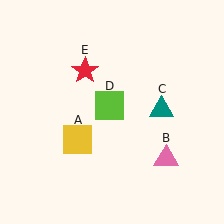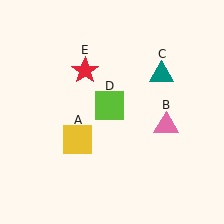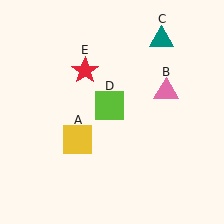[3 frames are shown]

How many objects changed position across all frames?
2 objects changed position: pink triangle (object B), teal triangle (object C).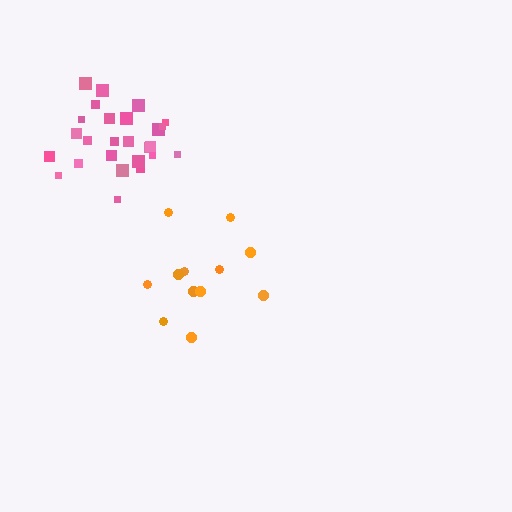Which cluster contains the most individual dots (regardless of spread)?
Pink (26).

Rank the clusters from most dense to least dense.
pink, orange.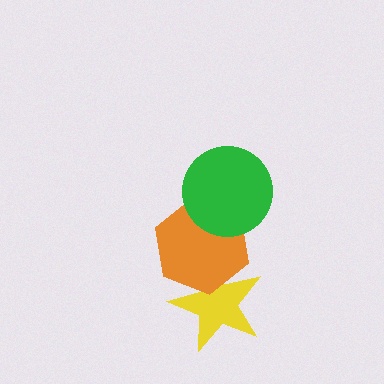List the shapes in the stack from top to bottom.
From top to bottom: the green circle, the orange hexagon, the yellow star.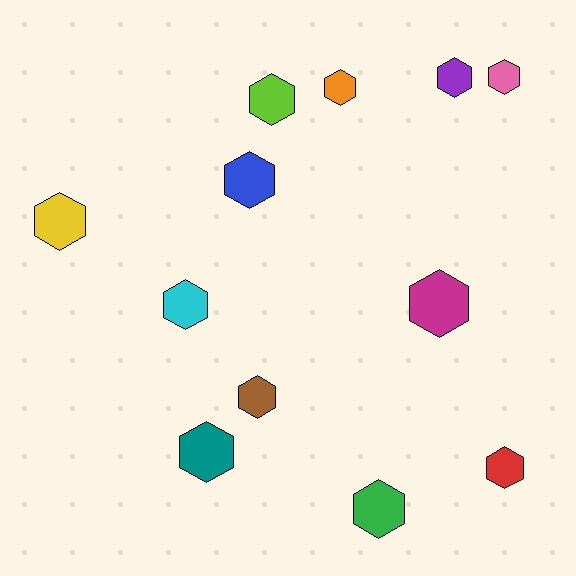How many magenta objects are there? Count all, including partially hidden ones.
There is 1 magenta object.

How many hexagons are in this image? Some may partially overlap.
There are 12 hexagons.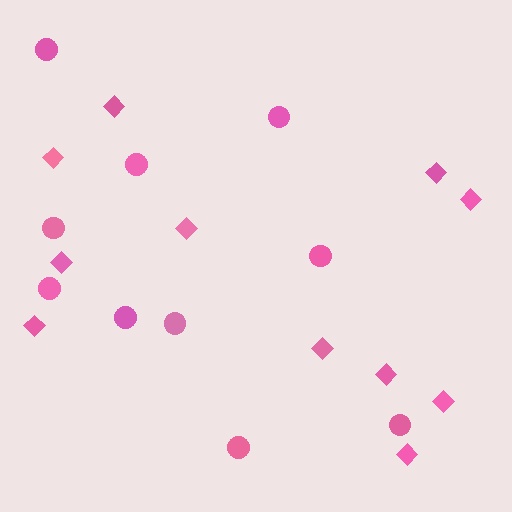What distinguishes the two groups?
There are 2 groups: one group of circles (10) and one group of diamonds (11).